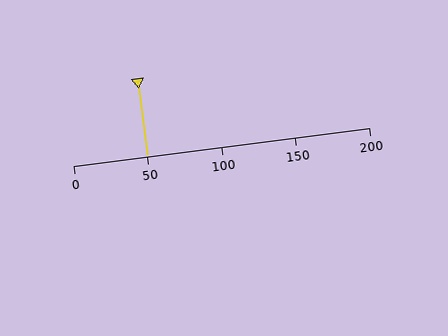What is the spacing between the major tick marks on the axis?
The major ticks are spaced 50 apart.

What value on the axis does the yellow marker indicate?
The marker indicates approximately 50.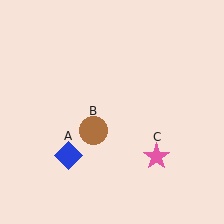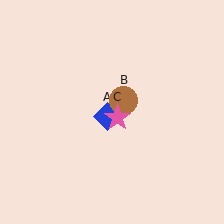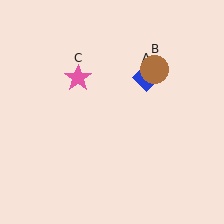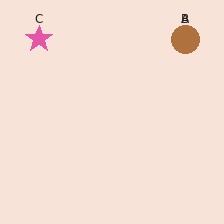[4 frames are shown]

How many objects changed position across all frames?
3 objects changed position: blue diamond (object A), brown circle (object B), pink star (object C).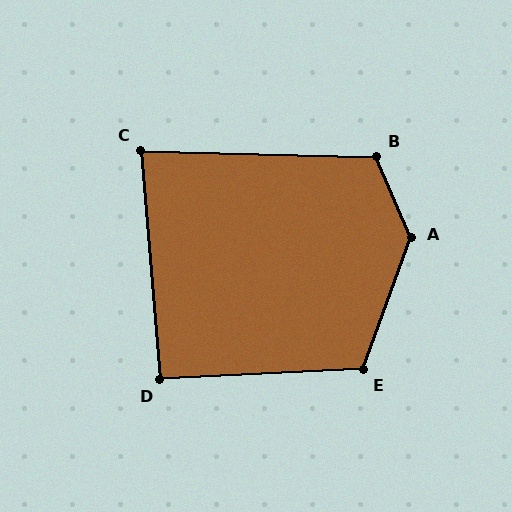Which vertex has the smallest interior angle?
C, at approximately 84 degrees.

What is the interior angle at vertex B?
Approximately 115 degrees (obtuse).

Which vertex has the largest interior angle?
A, at approximately 137 degrees.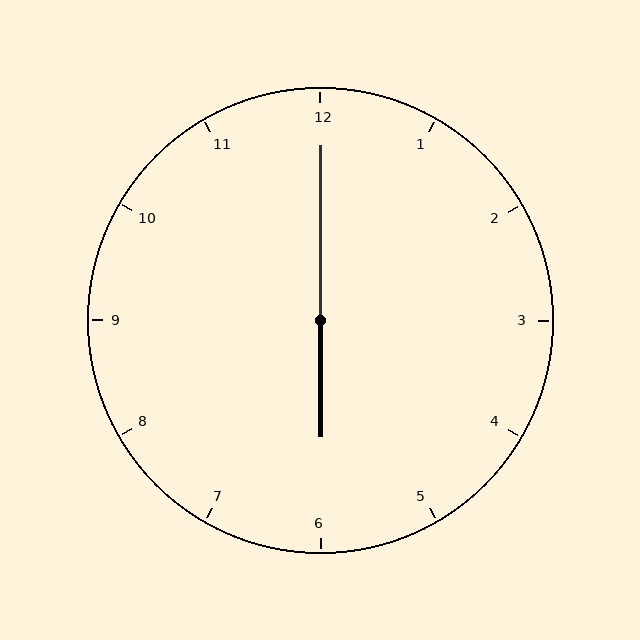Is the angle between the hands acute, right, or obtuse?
It is obtuse.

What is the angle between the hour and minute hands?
Approximately 180 degrees.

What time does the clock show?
6:00.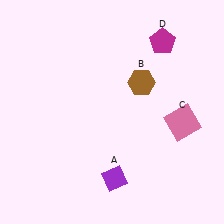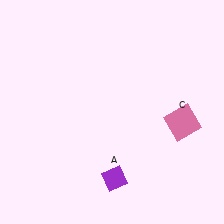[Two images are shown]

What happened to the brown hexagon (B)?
The brown hexagon (B) was removed in Image 2. It was in the top-right area of Image 1.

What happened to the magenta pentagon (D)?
The magenta pentagon (D) was removed in Image 2. It was in the top-right area of Image 1.